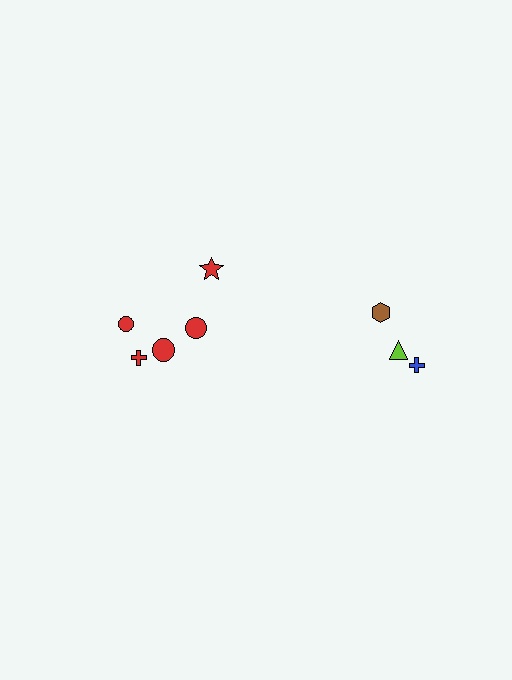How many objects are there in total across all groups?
There are 8 objects.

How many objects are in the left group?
There are 5 objects.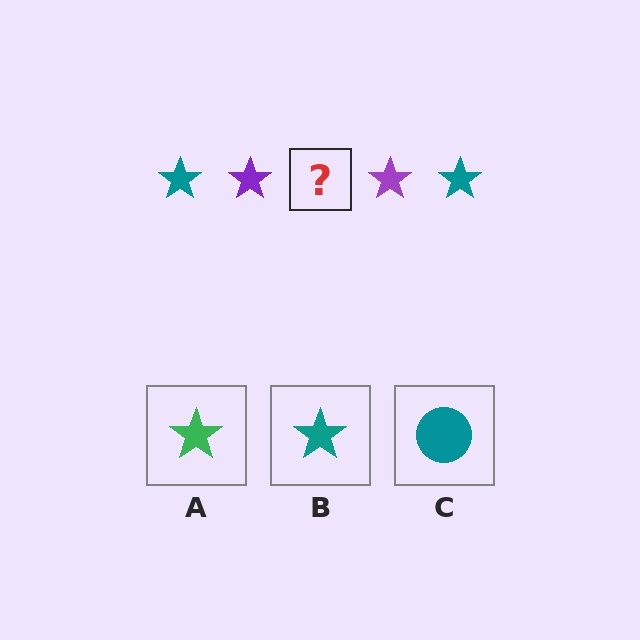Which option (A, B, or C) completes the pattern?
B.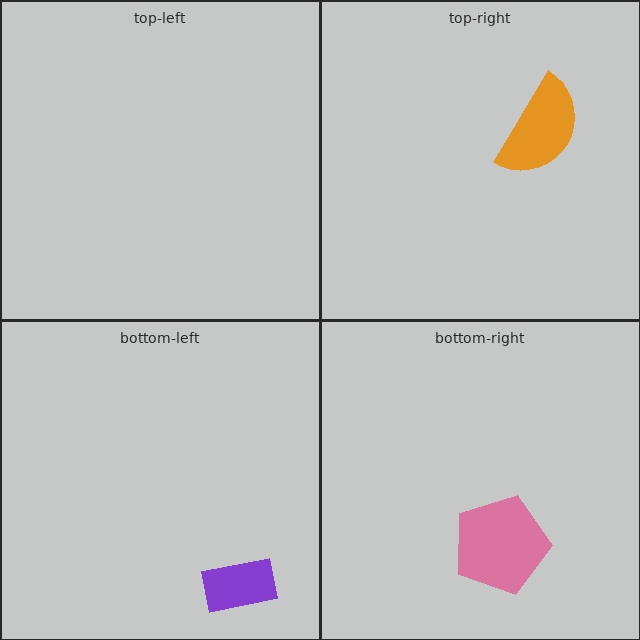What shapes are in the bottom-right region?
The pink pentagon.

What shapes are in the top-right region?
The orange semicircle.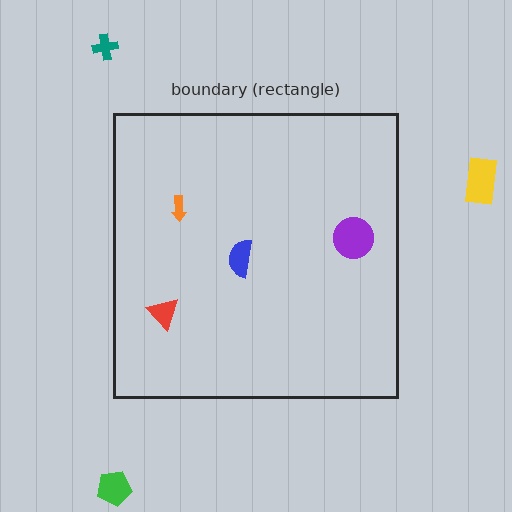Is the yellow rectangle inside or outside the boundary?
Outside.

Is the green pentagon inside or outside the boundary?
Outside.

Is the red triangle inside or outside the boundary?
Inside.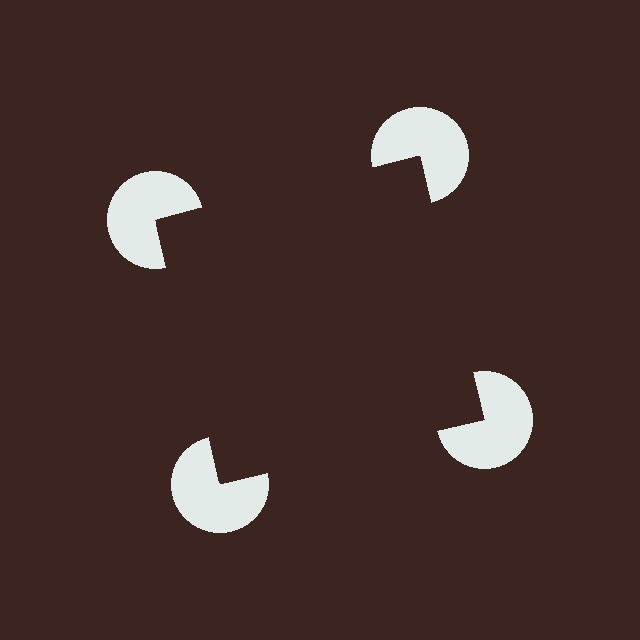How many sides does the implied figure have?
4 sides.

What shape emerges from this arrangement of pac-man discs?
An illusory square — its edges are inferred from the aligned wedge cuts in the pac-man discs, not physically drawn.